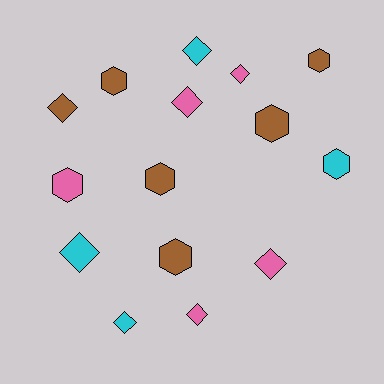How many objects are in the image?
There are 15 objects.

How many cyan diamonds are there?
There are 3 cyan diamonds.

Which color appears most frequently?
Brown, with 6 objects.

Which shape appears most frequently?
Diamond, with 8 objects.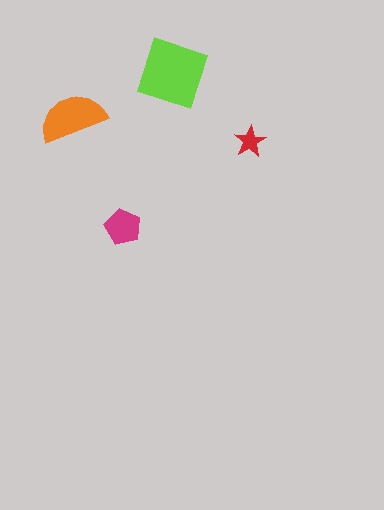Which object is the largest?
The lime square.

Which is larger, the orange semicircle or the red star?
The orange semicircle.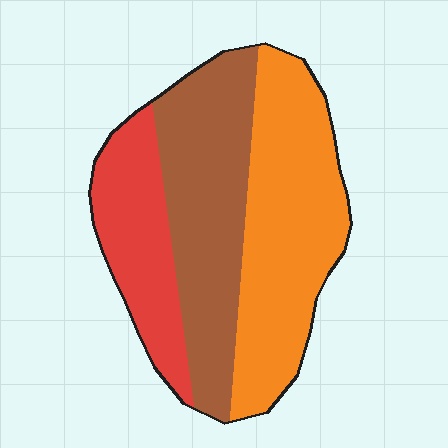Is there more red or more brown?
Brown.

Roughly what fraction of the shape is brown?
Brown takes up about three eighths (3/8) of the shape.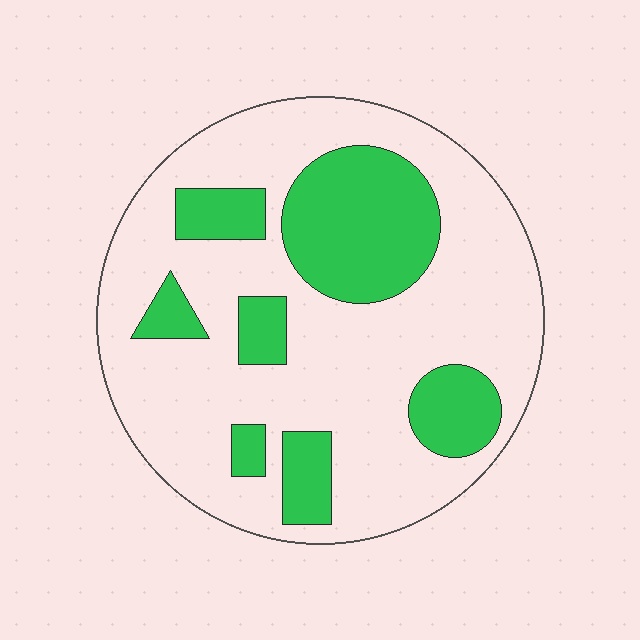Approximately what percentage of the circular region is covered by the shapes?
Approximately 30%.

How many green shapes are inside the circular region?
7.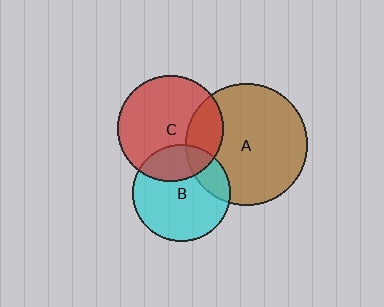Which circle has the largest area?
Circle A (brown).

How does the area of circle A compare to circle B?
Approximately 1.6 times.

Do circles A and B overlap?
Yes.